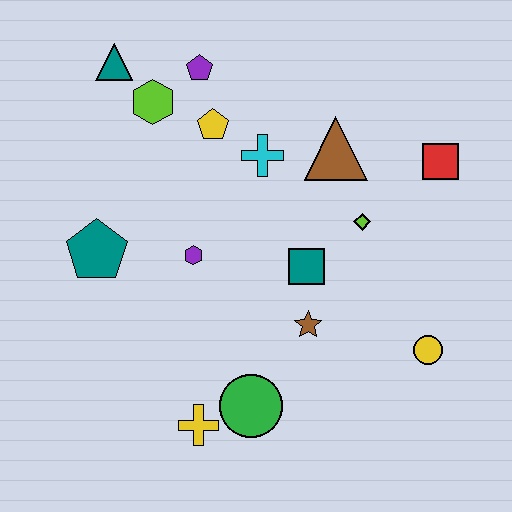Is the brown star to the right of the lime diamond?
No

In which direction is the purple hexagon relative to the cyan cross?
The purple hexagon is below the cyan cross.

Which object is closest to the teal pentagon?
The purple hexagon is closest to the teal pentagon.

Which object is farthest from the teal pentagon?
The red square is farthest from the teal pentagon.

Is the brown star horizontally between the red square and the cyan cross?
Yes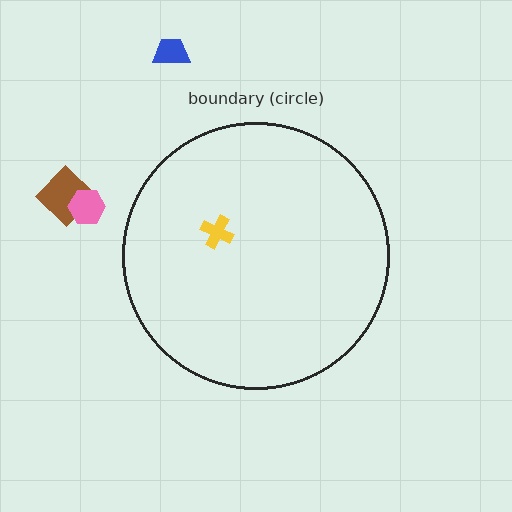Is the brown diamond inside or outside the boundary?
Outside.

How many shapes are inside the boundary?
1 inside, 3 outside.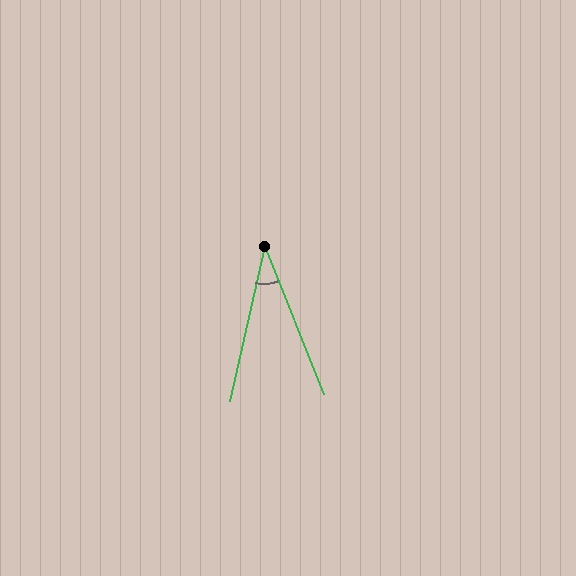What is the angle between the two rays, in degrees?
Approximately 34 degrees.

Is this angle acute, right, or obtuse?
It is acute.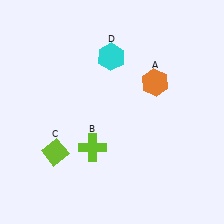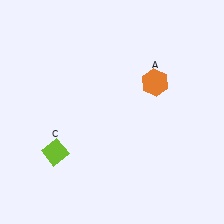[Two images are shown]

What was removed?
The lime cross (B), the cyan hexagon (D) were removed in Image 2.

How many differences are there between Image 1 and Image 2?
There are 2 differences between the two images.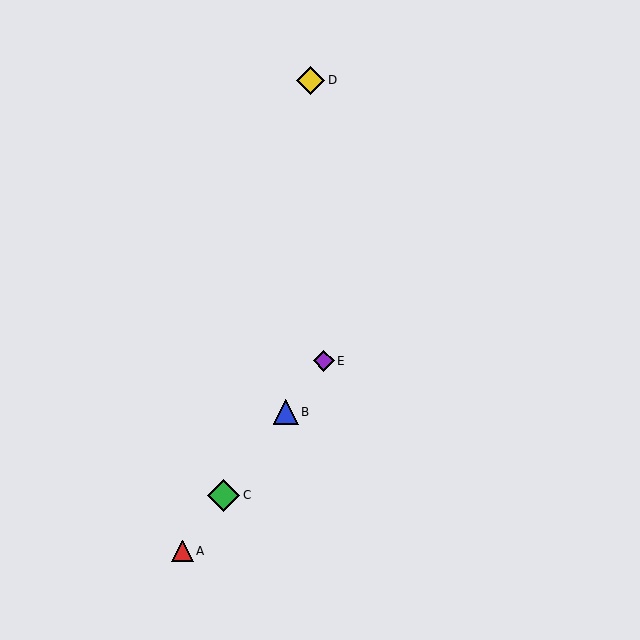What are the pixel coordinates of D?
Object D is at (311, 80).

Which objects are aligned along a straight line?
Objects A, B, C, E are aligned along a straight line.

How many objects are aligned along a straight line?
4 objects (A, B, C, E) are aligned along a straight line.